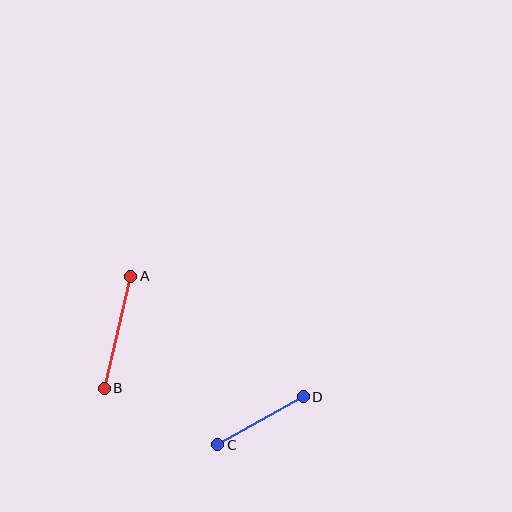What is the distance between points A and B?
The distance is approximately 115 pixels.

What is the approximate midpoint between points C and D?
The midpoint is at approximately (261, 421) pixels.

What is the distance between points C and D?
The distance is approximately 98 pixels.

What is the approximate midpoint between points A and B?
The midpoint is at approximately (118, 332) pixels.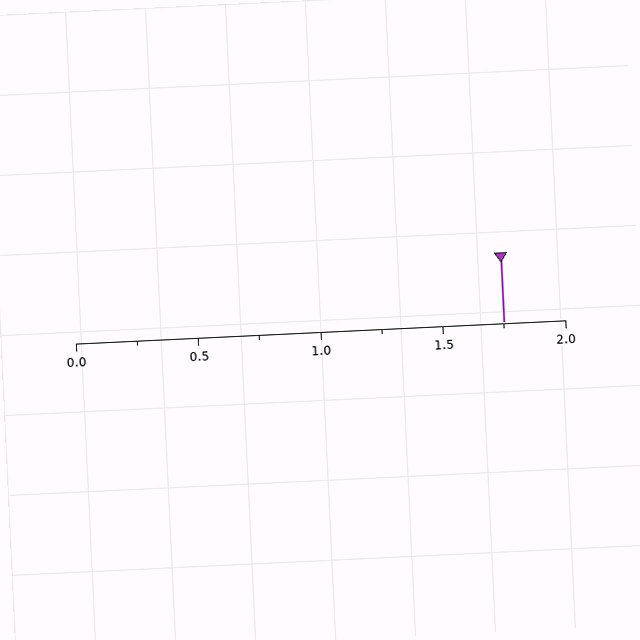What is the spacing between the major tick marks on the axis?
The major ticks are spaced 0.5 apart.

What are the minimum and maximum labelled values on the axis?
The axis runs from 0.0 to 2.0.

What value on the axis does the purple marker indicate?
The marker indicates approximately 1.75.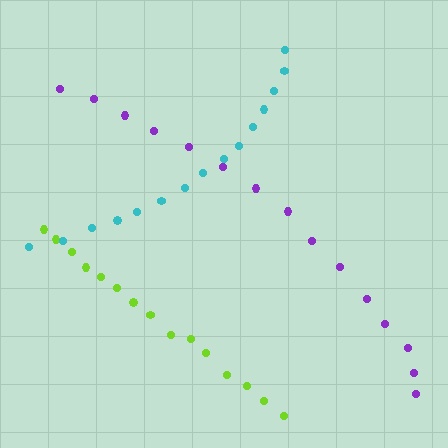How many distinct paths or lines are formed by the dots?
There are 3 distinct paths.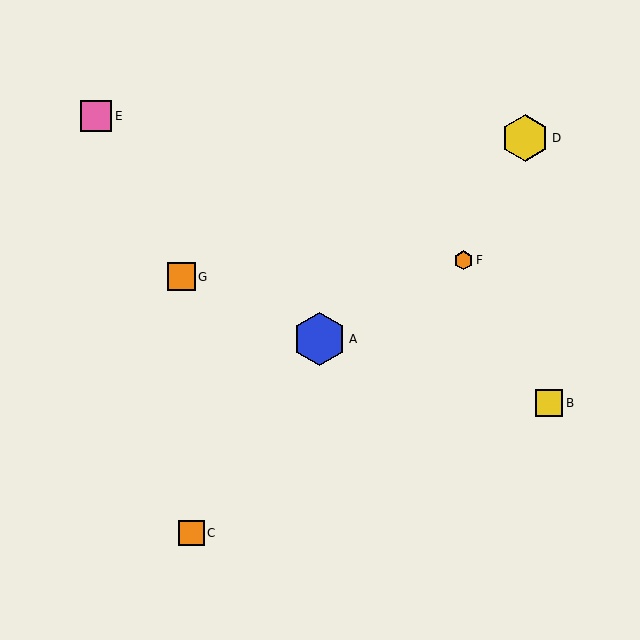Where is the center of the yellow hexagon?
The center of the yellow hexagon is at (525, 138).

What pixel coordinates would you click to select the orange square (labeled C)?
Click at (191, 533) to select the orange square C.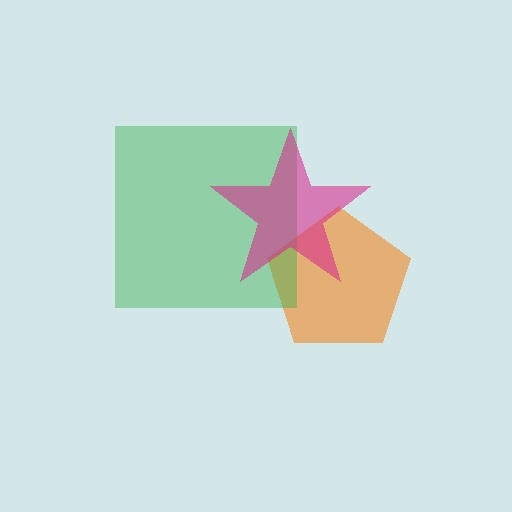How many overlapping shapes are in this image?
There are 3 overlapping shapes in the image.